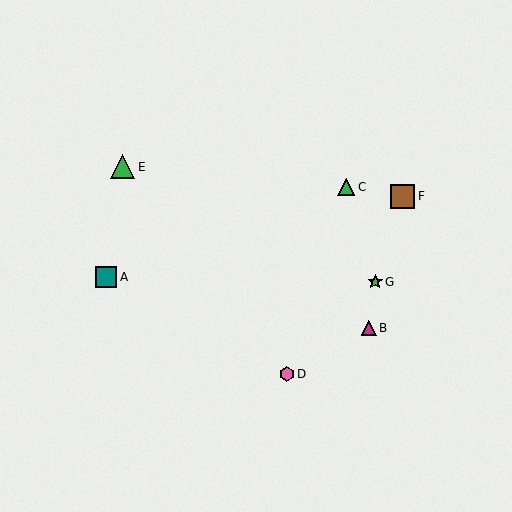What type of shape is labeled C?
Shape C is a green triangle.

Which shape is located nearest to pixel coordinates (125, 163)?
The green triangle (labeled E) at (123, 167) is nearest to that location.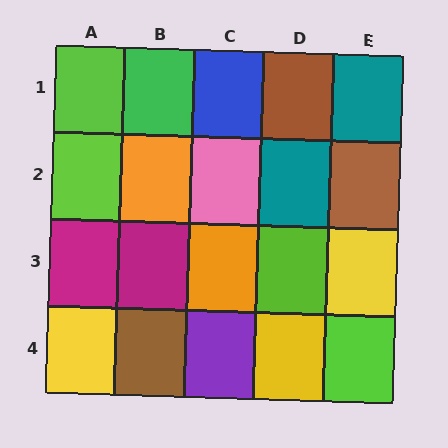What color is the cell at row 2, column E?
Brown.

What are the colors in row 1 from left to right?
Lime, green, blue, brown, teal.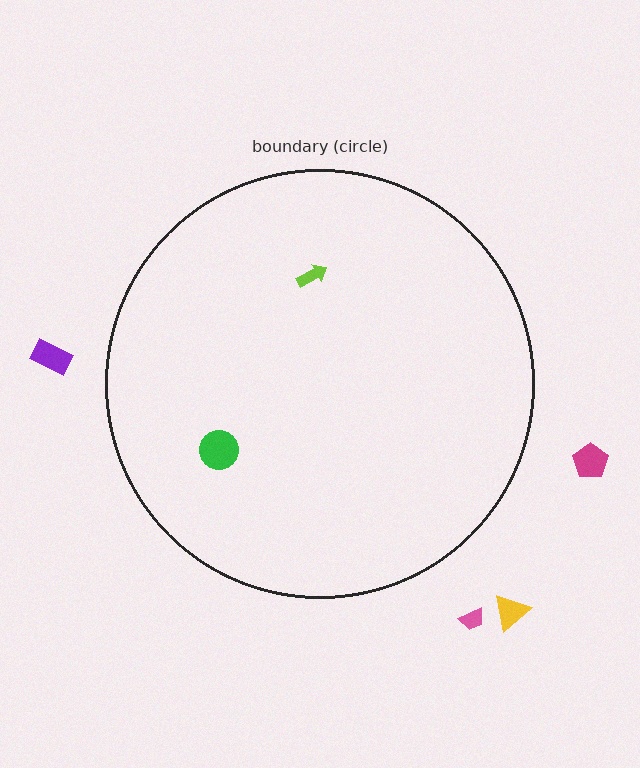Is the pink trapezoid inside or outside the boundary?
Outside.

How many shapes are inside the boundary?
2 inside, 4 outside.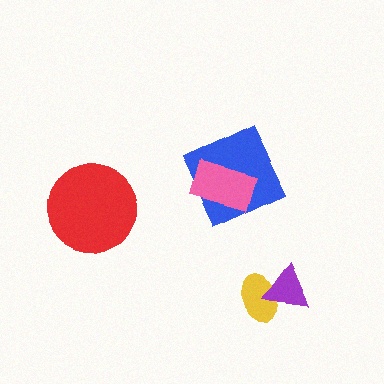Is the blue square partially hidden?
Yes, it is partially covered by another shape.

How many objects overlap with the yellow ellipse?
1 object overlaps with the yellow ellipse.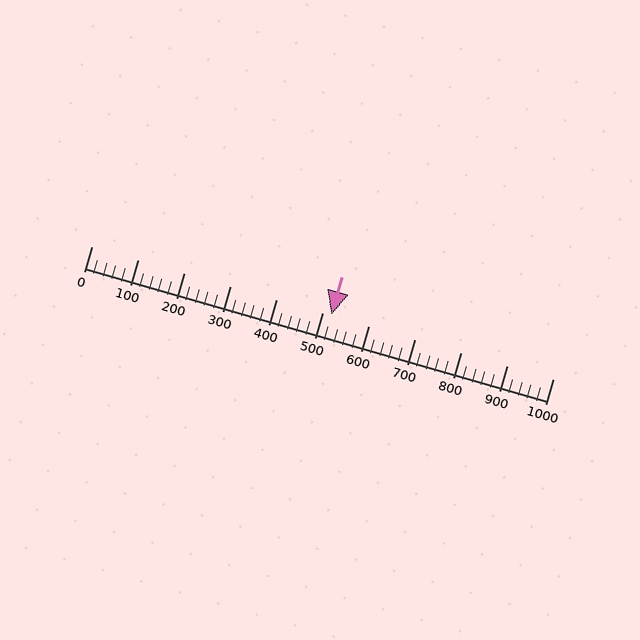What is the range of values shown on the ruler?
The ruler shows values from 0 to 1000.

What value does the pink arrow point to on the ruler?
The pink arrow points to approximately 520.